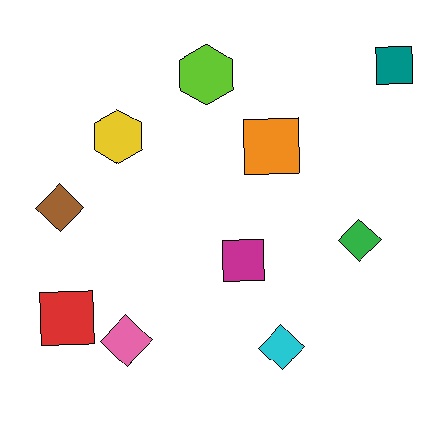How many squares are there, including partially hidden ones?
There are 4 squares.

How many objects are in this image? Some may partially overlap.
There are 10 objects.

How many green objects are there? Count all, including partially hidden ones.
There is 1 green object.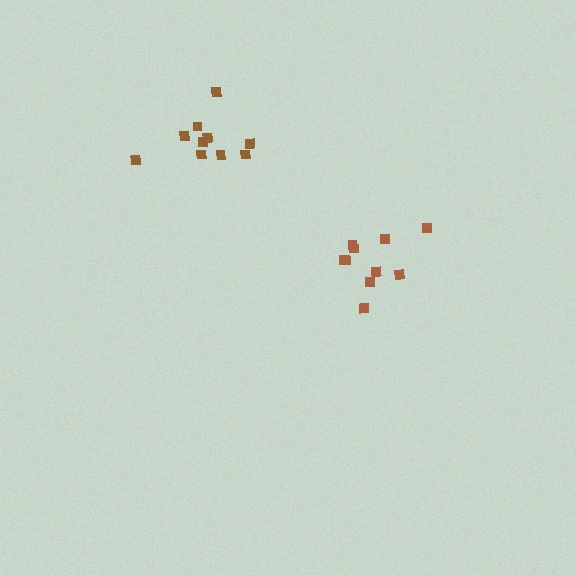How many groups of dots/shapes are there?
There are 2 groups.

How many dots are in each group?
Group 1: 10 dots, Group 2: 10 dots (20 total).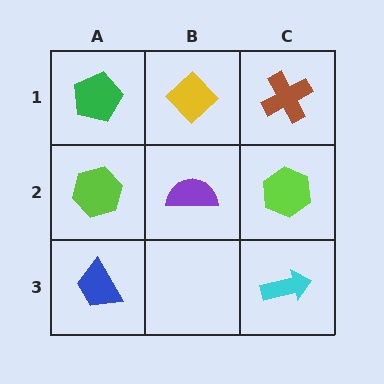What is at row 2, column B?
A purple semicircle.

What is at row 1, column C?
A brown cross.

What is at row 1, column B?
A yellow diamond.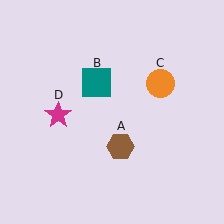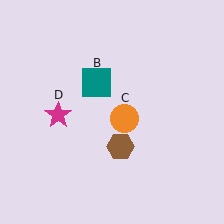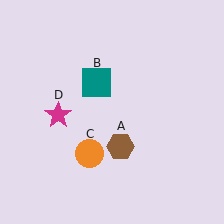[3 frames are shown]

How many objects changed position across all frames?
1 object changed position: orange circle (object C).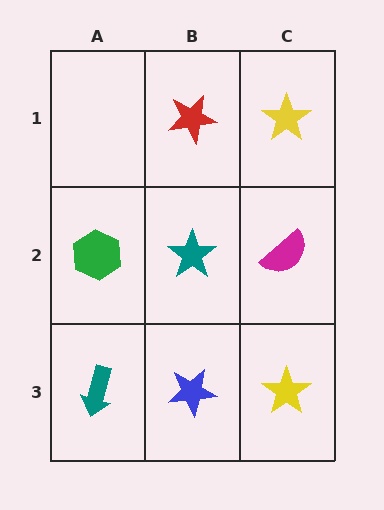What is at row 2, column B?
A teal star.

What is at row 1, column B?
A red star.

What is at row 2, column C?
A magenta semicircle.